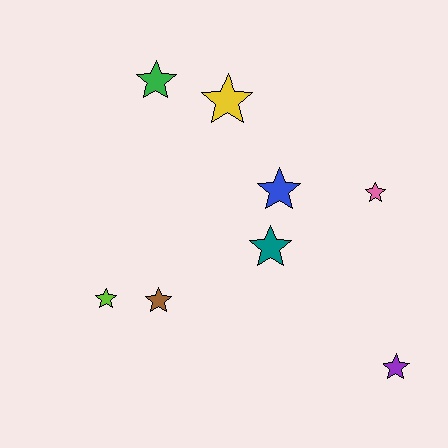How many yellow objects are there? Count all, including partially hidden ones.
There is 1 yellow object.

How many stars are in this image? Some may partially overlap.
There are 8 stars.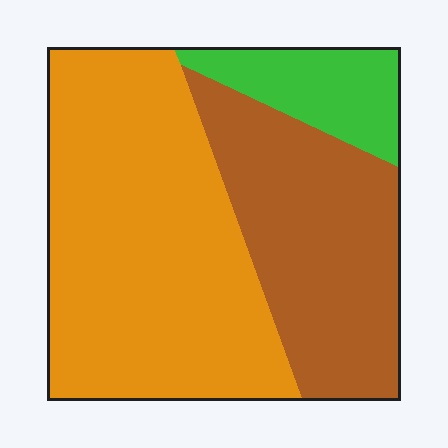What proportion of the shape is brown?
Brown covers about 35% of the shape.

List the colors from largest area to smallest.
From largest to smallest: orange, brown, green.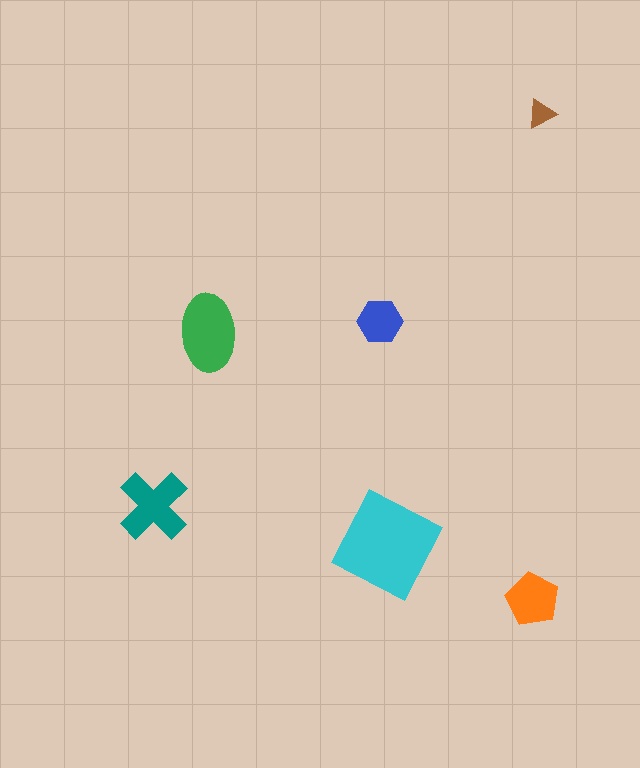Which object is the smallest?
The brown triangle.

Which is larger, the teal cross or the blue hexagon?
The teal cross.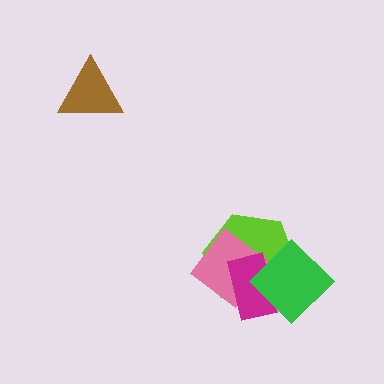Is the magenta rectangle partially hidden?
Yes, it is partially covered by another shape.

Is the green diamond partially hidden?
No, no other shape covers it.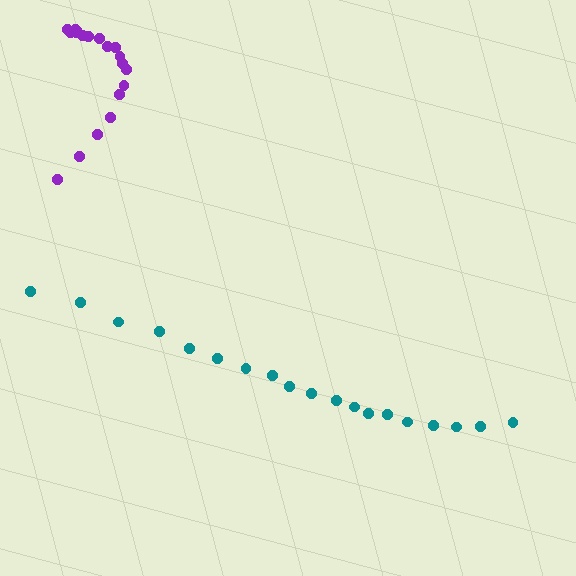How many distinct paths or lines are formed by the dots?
There are 2 distinct paths.